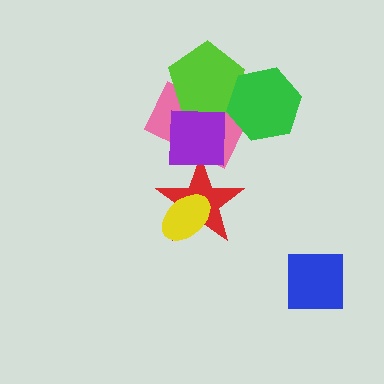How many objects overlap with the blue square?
0 objects overlap with the blue square.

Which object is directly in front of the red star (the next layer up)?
The yellow ellipse is directly in front of the red star.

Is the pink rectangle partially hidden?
Yes, it is partially covered by another shape.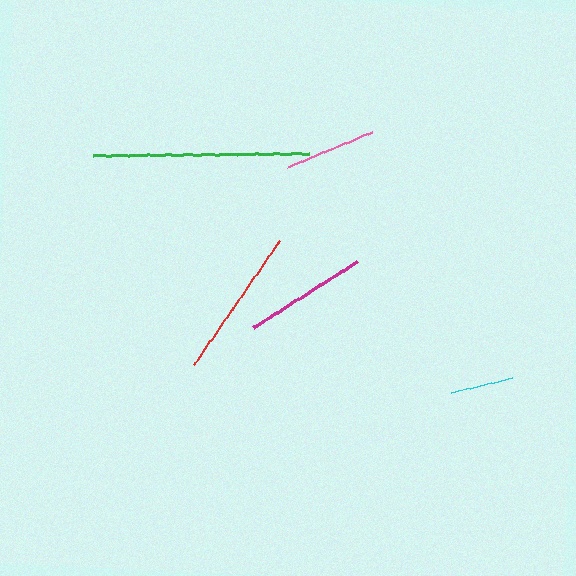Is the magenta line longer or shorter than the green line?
The green line is longer than the magenta line.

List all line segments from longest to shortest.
From longest to shortest: green, red, magenta, pink, cyan.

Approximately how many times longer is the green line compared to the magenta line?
The green line is approximately 1.8 times the length of the magenta line.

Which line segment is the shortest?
The cyan line is the shortest at approximately 63 pixels.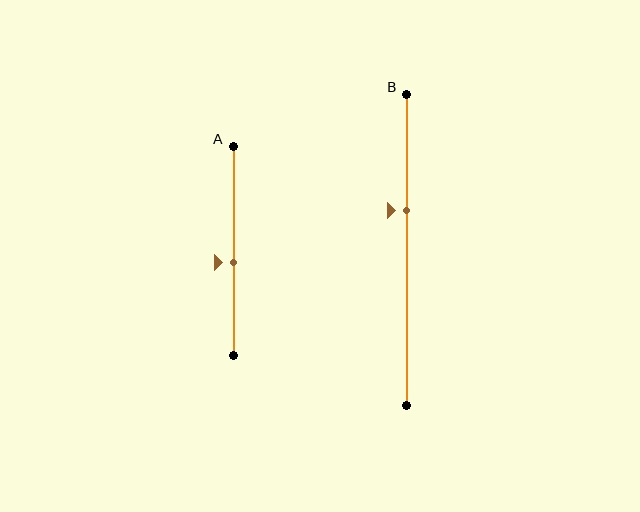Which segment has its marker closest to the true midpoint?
Segment A has its marker closest to the true midpoint.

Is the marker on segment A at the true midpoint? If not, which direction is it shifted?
No, the marker on segment A is shifted downward by about 5% of the segment length.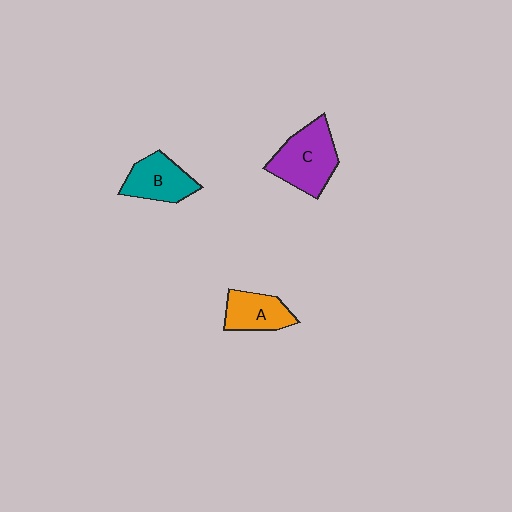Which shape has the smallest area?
Shape A (orange).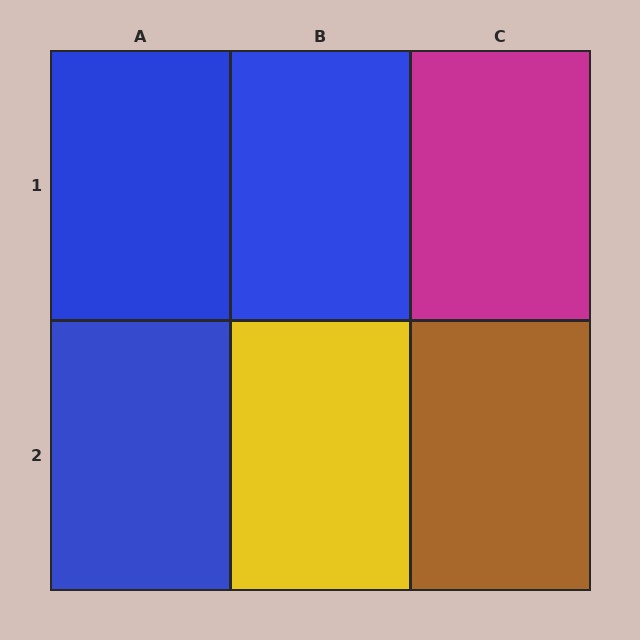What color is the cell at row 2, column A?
Blue.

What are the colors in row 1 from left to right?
Blue, blue, magenta.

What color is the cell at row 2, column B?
Yellow.